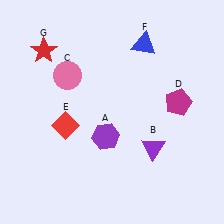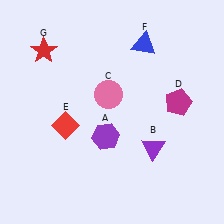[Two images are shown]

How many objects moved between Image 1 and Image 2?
1 object moved between the two images.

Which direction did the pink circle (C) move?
The pink circle (C) moved right.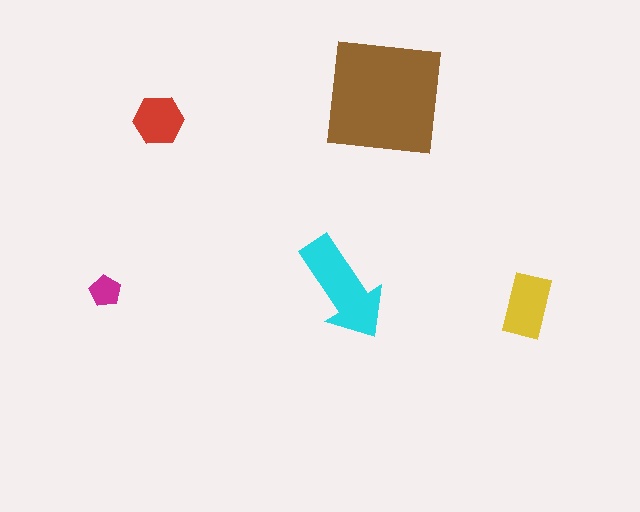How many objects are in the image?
There are 5 objects in the image.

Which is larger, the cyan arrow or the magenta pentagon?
The cyan arrow.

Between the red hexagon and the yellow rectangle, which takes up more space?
The yellow rectangle.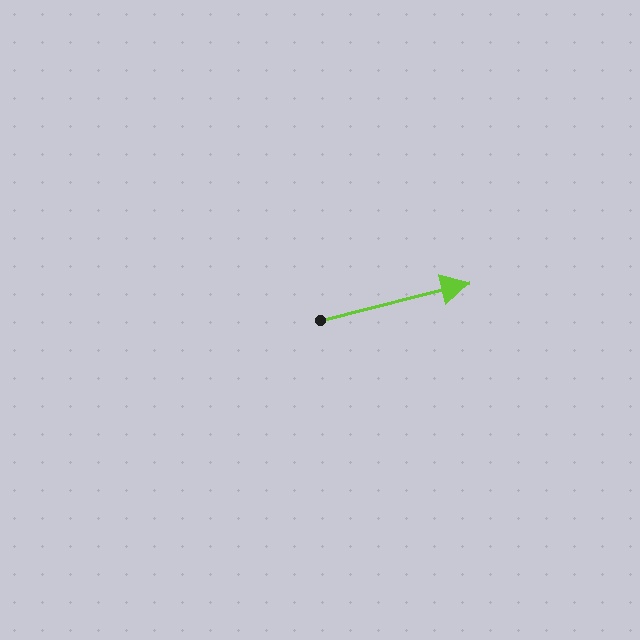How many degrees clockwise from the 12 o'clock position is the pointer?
Approximately 76 degrees.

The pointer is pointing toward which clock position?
Roughly 3 o'clock.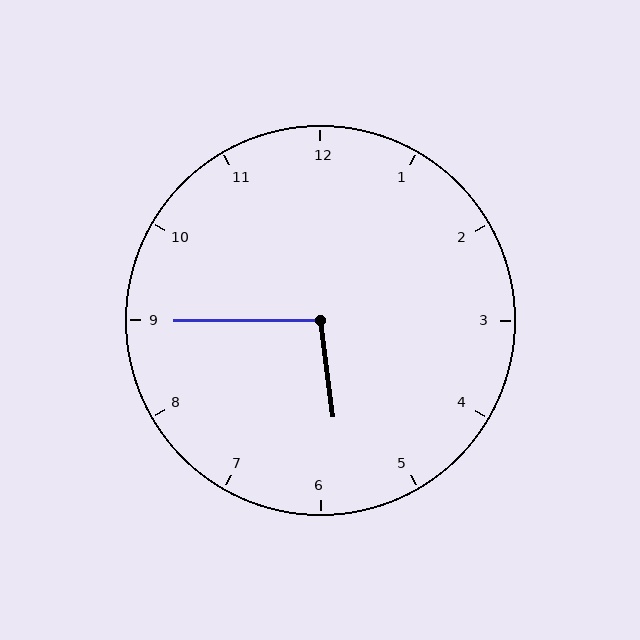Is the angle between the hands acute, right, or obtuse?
It is obtuse.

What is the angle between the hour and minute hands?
Approximately 98 degrees.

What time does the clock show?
5:45.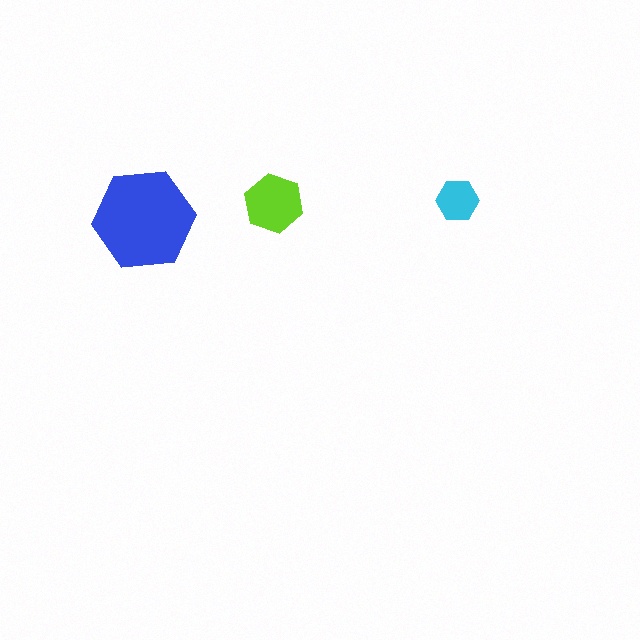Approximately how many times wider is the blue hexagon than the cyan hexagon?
About 2.5 times wider.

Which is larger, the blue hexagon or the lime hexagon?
The blue one.